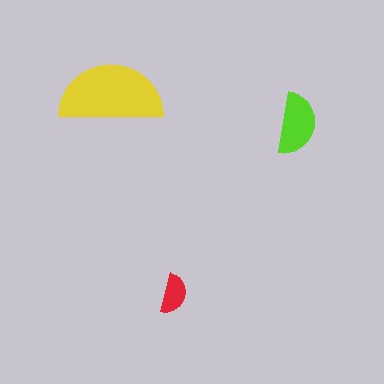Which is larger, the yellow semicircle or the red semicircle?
The yellow one.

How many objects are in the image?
There are 3 objects in the image.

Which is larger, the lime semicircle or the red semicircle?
The lime one.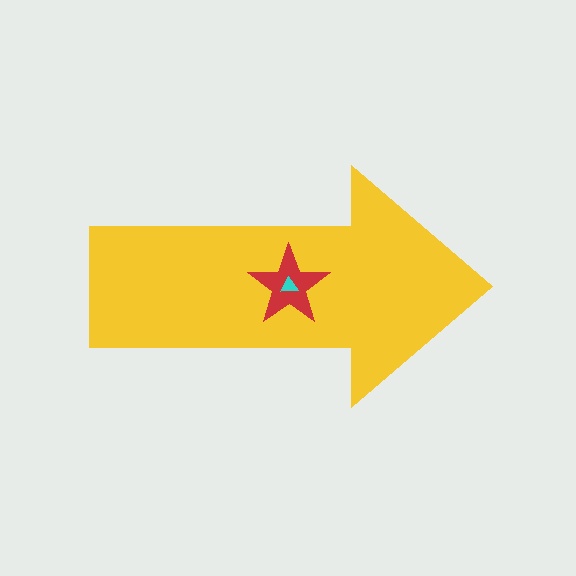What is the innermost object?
The cyan triangle.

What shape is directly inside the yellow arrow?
The red star.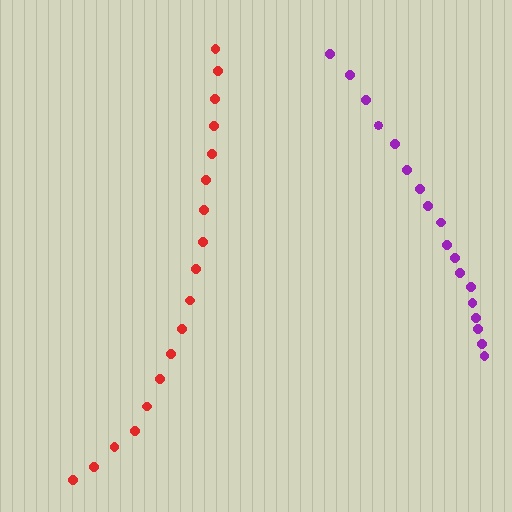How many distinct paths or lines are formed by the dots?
There are 2 distinct paths.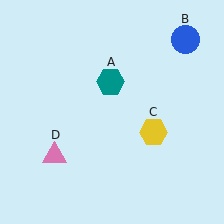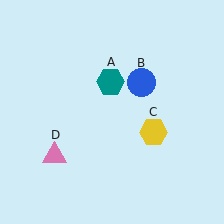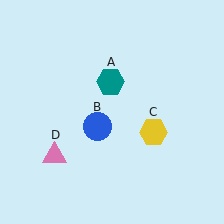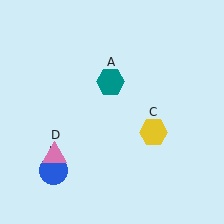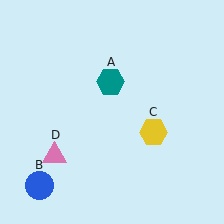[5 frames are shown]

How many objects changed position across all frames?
1 object changed position: blue circle (object B).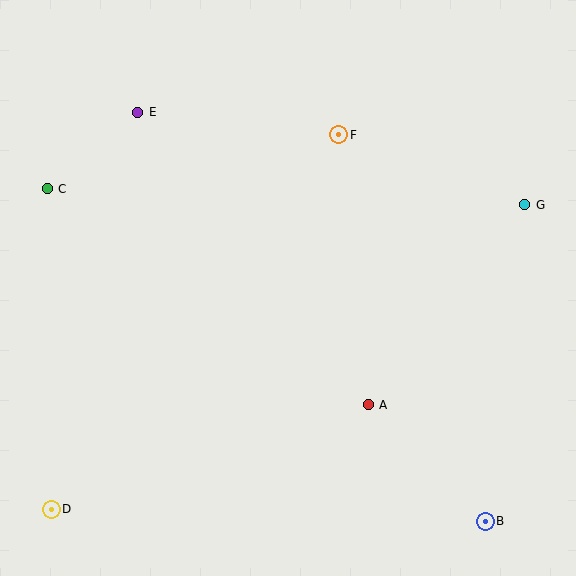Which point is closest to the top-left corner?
Point E is closest to the top-left corner.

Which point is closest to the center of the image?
Point A at (368, 405) is closest to the center.